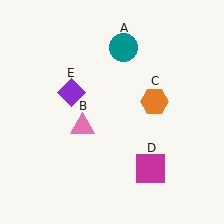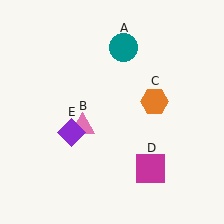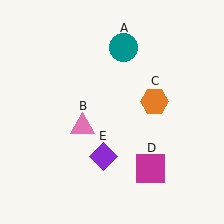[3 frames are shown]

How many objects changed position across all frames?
1 object changed position: purple diamond (object E).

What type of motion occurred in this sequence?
The purple diamond (object E) rotated counterclockwise around the center of the scene.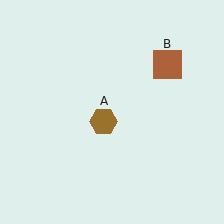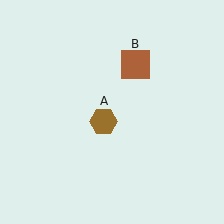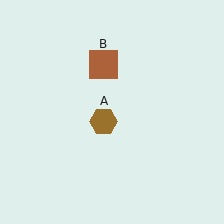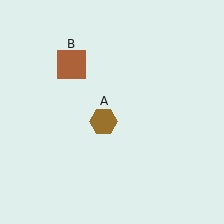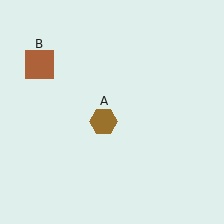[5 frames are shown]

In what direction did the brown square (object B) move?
The brown square (object B) moved left.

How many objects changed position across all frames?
1 object changed position: brown square (object B).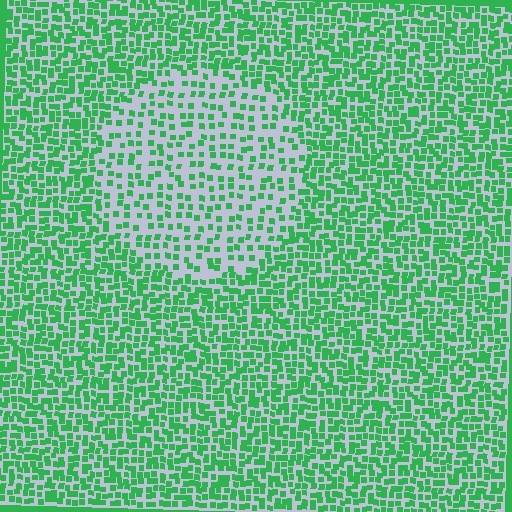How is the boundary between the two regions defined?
The boundary is defined by a change in element density (approximately 2.0x ratio). All elements are the same color, size, and shape.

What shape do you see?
I see a circle.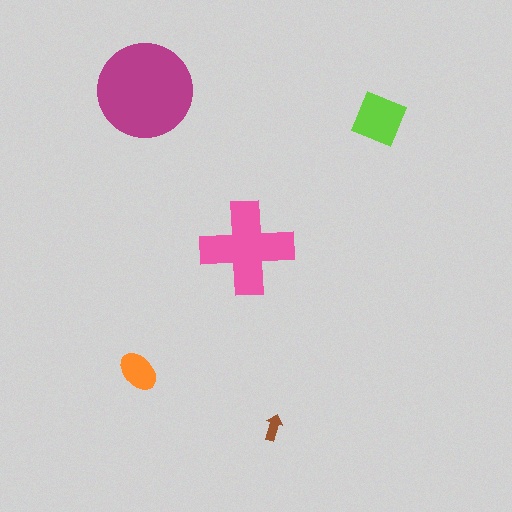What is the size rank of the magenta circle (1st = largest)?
1st.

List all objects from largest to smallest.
The magenta circle, the pink cross, the lime square, the orange ellipse, the brown arrow.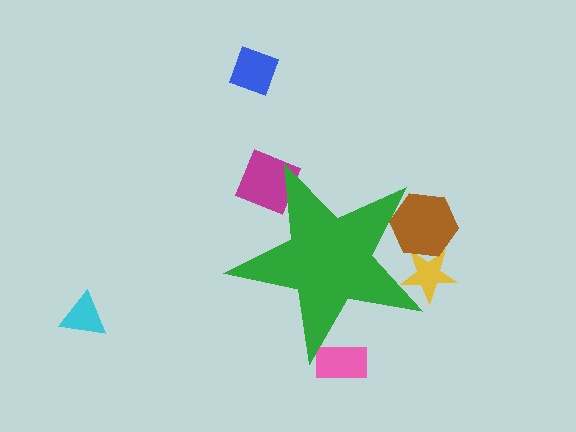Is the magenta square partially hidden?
Yes, the magenta square is partially hidden behind the green star.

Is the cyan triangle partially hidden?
No, the cyan triangle is fully visible.